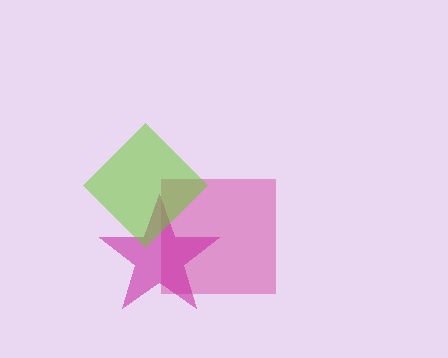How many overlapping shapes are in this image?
There are 3 overlapping shapes in the image.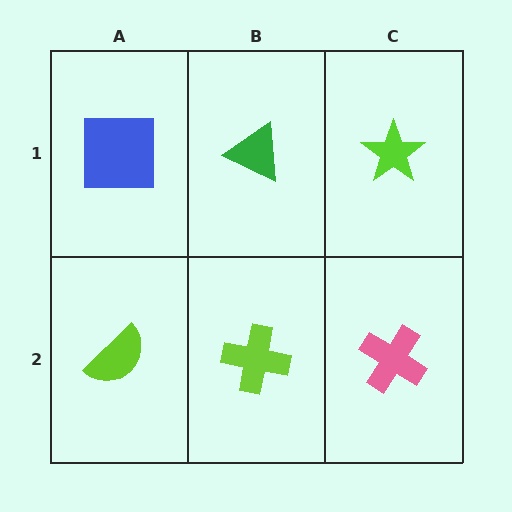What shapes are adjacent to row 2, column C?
A lime star (row 1, column C), a lime cross (row 2, column B).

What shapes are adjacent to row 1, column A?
A lime semicircle (row 2, column A), a green triangle (row 1, column B).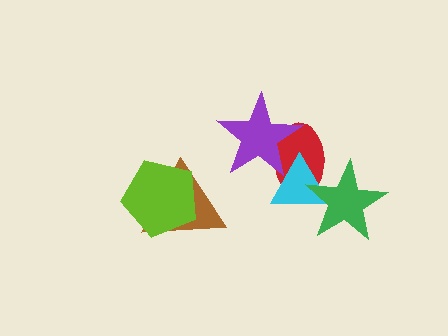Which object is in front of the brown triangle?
The lime pentagon is in front of the brown triangle.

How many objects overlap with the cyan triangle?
3 objects overlap with the cyan triangle.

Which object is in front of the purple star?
The cyan triangle is in front of the purple star.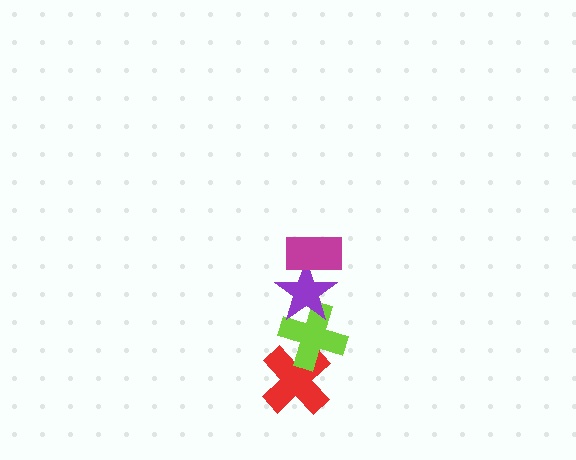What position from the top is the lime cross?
The lime cross is 3rd from the top.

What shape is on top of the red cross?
The lime cross is on top of the red cross.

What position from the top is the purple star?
The purple star is 2nd from the top.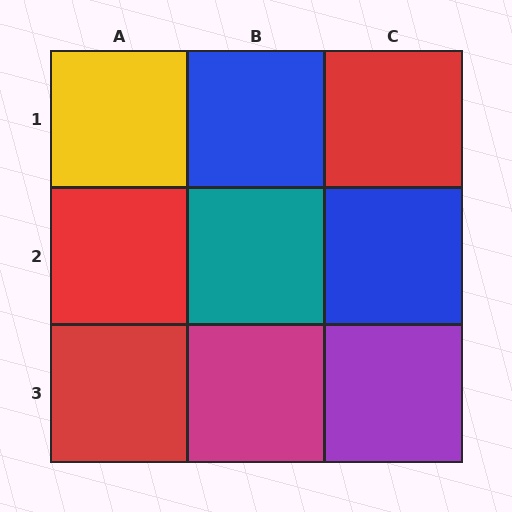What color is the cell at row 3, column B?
Magenta.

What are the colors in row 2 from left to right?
Red, teal, blue.